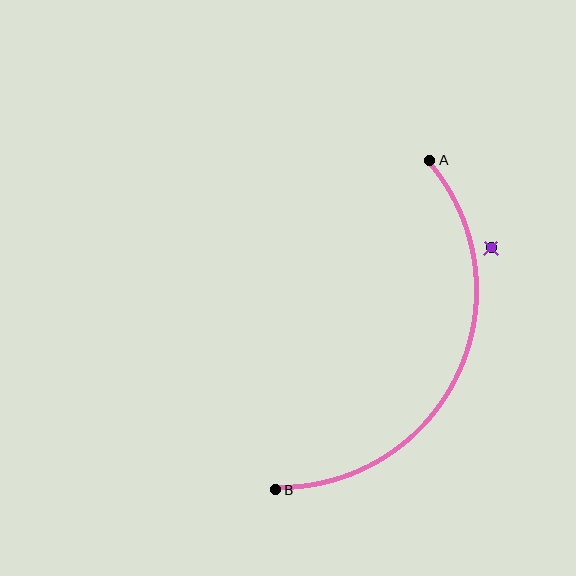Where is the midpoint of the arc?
The arc midpoint is the point on the curve farthest from the straight line joining A and B. It sits to the right of that line.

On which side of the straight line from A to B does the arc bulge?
The arc bulges to the right of the straight line connecting A and B.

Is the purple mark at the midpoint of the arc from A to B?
No — the purple mark does not lie on the arc at all. It sits slightly outside the curve.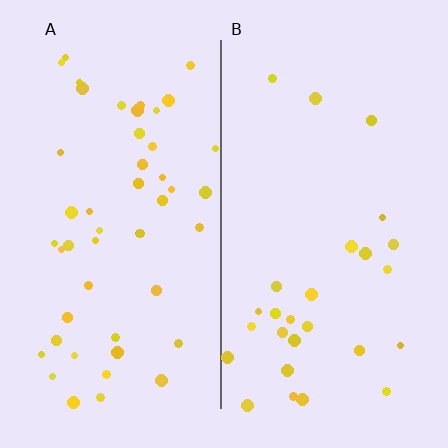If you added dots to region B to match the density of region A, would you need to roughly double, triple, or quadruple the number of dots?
Approximately double.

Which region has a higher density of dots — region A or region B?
A (the left).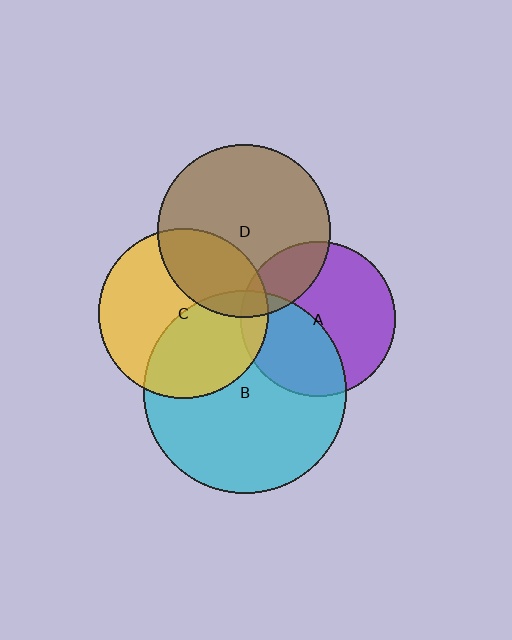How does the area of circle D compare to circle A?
Approximately 1.3 times.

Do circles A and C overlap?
Yes.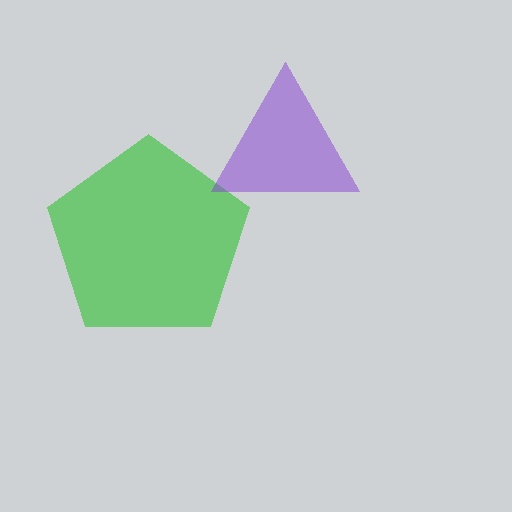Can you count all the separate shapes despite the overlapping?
Yes, there are 2 separate shapes.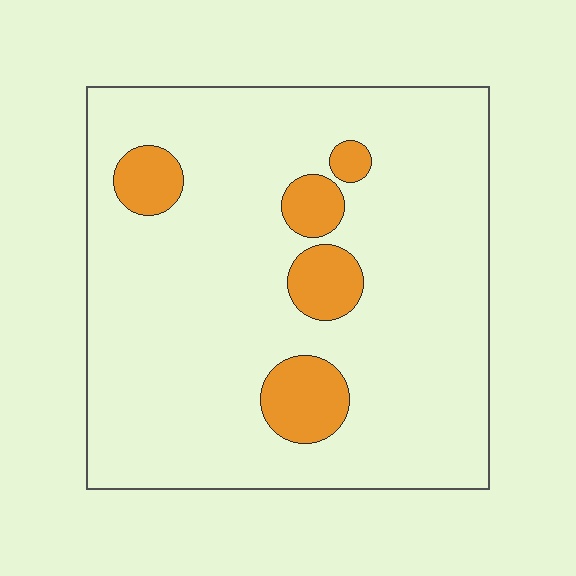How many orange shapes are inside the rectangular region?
5.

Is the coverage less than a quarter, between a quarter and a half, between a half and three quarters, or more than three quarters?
Less than a quarter.